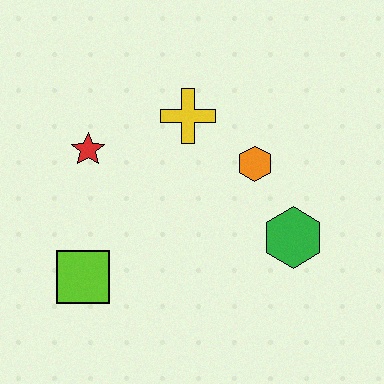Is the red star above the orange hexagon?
Yes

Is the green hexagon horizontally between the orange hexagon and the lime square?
No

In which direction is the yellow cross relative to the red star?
The yellow cross is to the right of the red star.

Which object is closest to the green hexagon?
The orange hexagon is closest to the green hexagon.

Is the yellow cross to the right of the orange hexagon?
No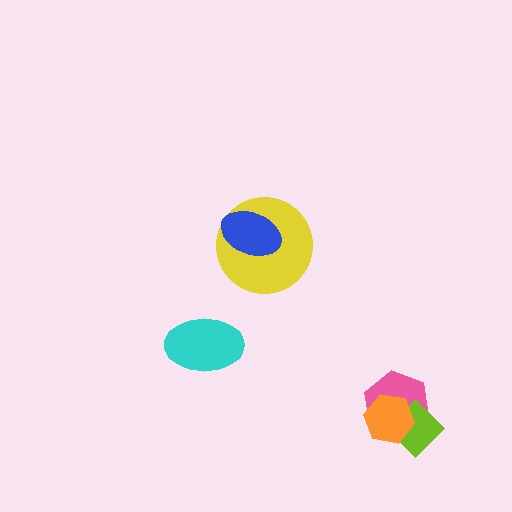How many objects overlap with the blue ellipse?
1 object overlaps with the blue ellipse.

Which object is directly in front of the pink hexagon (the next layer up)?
The lime diamond is directly in front of the pink hexagon.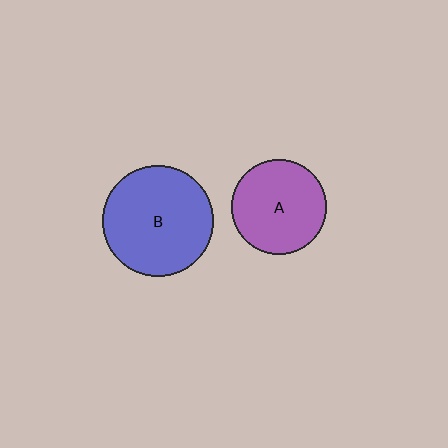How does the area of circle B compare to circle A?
Approximately 1.4 times.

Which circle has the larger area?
Circle B (blue).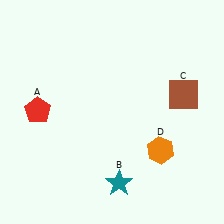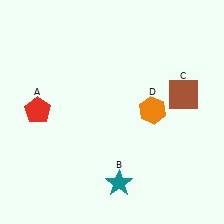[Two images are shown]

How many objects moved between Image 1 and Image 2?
1 object moved between the two images.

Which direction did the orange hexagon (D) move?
The orange hexagon (D) moved up.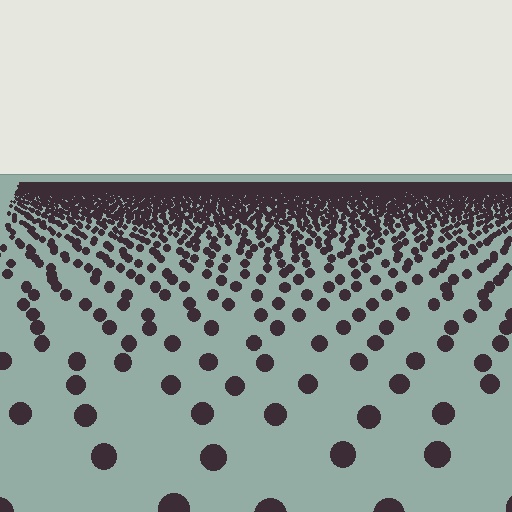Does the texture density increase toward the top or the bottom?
Density increases toward the top.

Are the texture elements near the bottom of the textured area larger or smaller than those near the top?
Larger. Near the bottom, elements are closer to the viewer and appear at a bigger on-screen size.